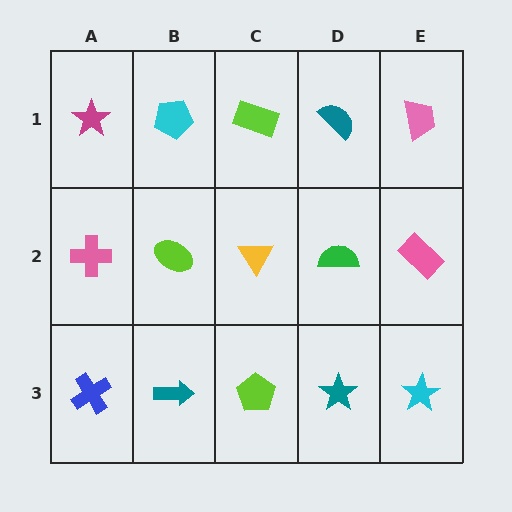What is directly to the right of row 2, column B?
A yellow triangle.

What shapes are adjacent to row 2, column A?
A magenta star (row 1, column A), a blue cross (row 3, column A), a lime ellipse (row 2, column B).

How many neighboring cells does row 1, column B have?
3.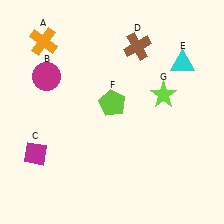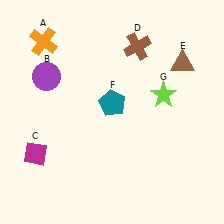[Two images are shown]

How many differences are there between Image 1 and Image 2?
There are 3 differences between the two images.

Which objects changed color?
B changed from magenta to purple. E changed from cyan to brown. F changed from lime to teal.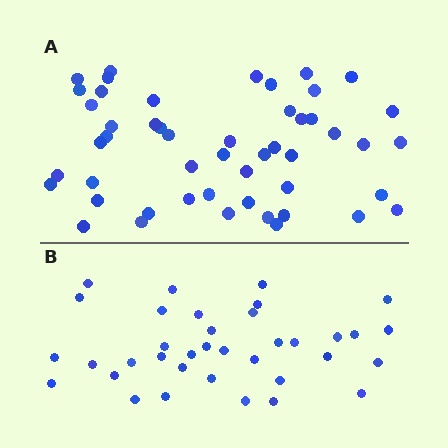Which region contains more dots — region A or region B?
Region A (the top region) has more dots.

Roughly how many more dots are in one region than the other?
Region A has approximately 15 more dots than region B.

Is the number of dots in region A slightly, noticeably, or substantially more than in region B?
Region A has noticeably more, but not dramatically so. The ratio is roughly 1.4 to 1.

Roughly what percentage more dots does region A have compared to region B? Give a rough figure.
About 40% more.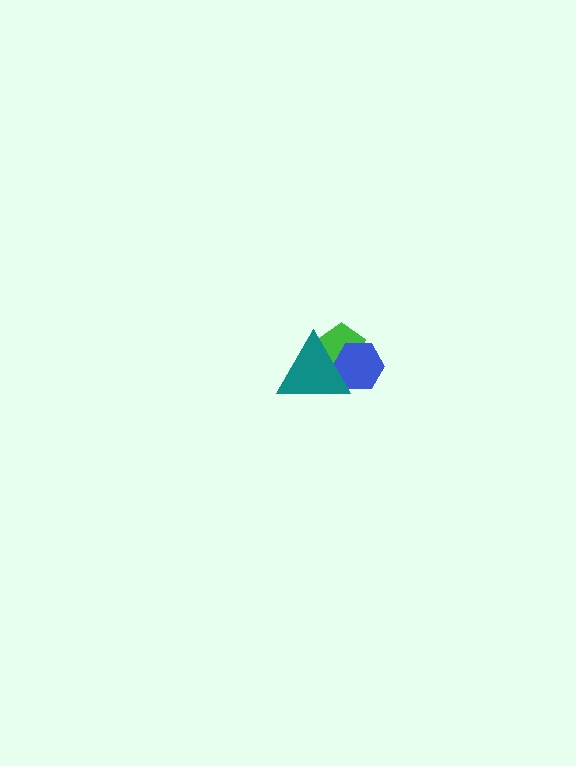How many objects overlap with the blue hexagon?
2 objects overlap with the blue hexagon.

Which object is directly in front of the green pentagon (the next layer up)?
The blue hexagon is directly in front of the green pentagon.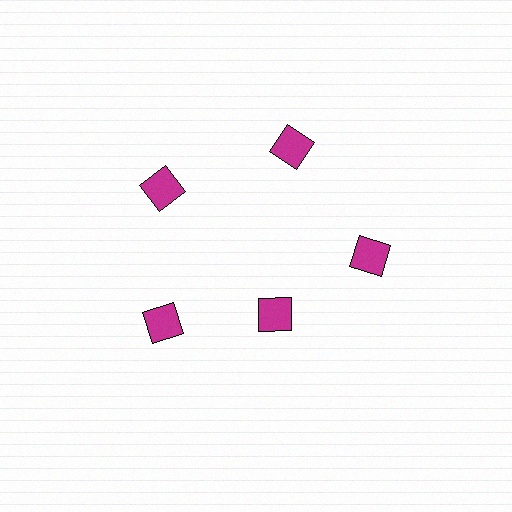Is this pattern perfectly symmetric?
No. The 5 magenta diamonds are arranged in a ring, but one element near the 5 o'clock position is pulled inward toward the center, breaking the 5-fold rotational symmetry.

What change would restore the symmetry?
The symmetry would be restored by moving it outward, back onto the ring so that all 5 diamonds sit at equal angles and equal distance from the center.